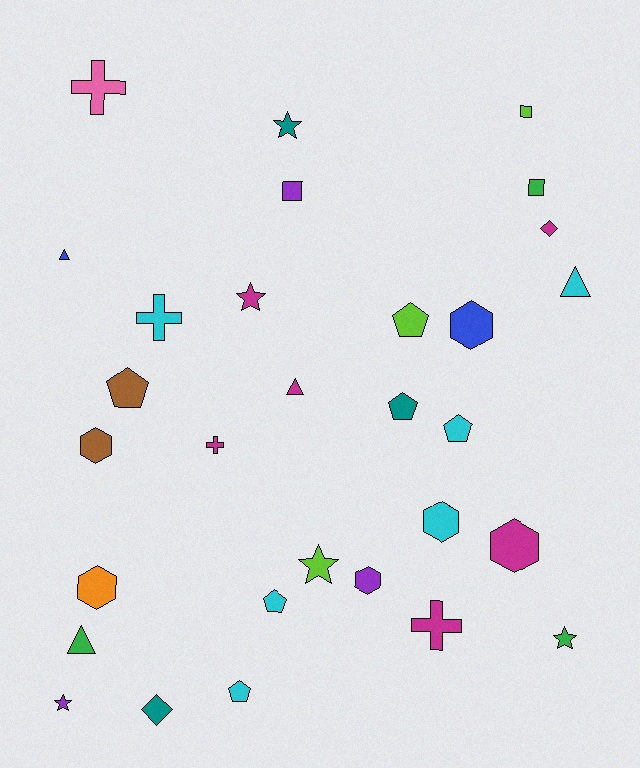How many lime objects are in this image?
There are 3 lime objects.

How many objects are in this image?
There are 30 objects.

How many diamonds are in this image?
There are 2 diamonds.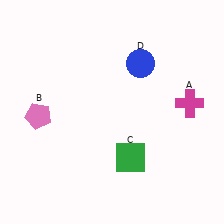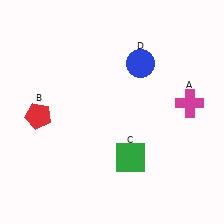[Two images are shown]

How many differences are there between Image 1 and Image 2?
There is 1 difference between the two images.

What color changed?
The pentagon (B) changed from pink in Image 1 to red in Image 2.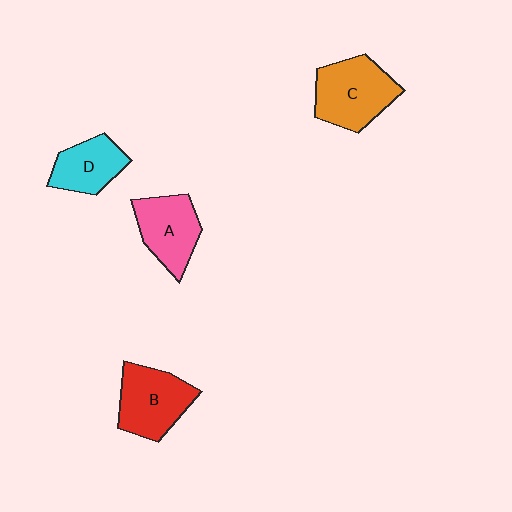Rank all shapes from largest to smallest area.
From largest to smallest: C (orange), B (red), A (pink), D (cyan).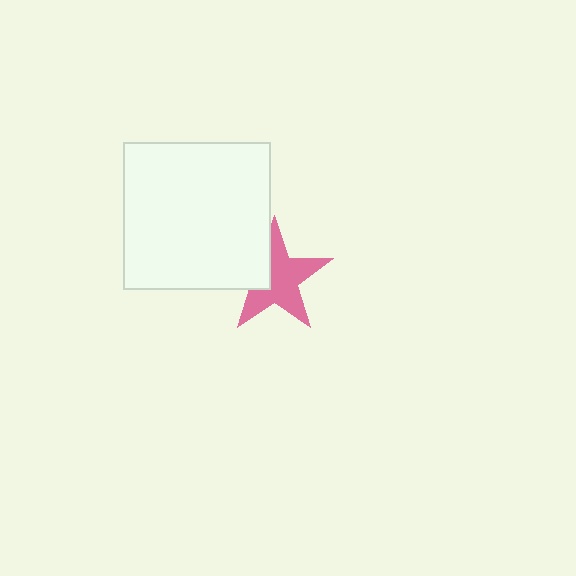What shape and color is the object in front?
The object in front is a white square.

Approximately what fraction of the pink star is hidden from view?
Roughly 30% of the pink star is hidden behind the white square.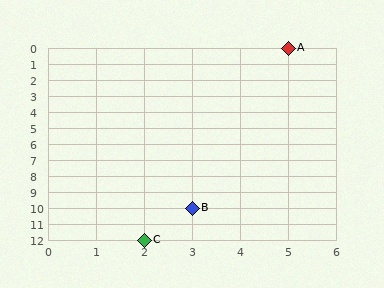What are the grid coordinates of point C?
Point C is at grid coordinates (2, 12).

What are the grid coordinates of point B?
Point B is at grid coordinates (3, 10).